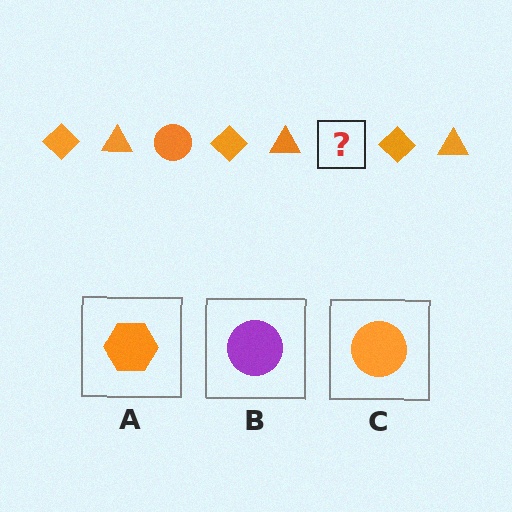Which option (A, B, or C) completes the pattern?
C.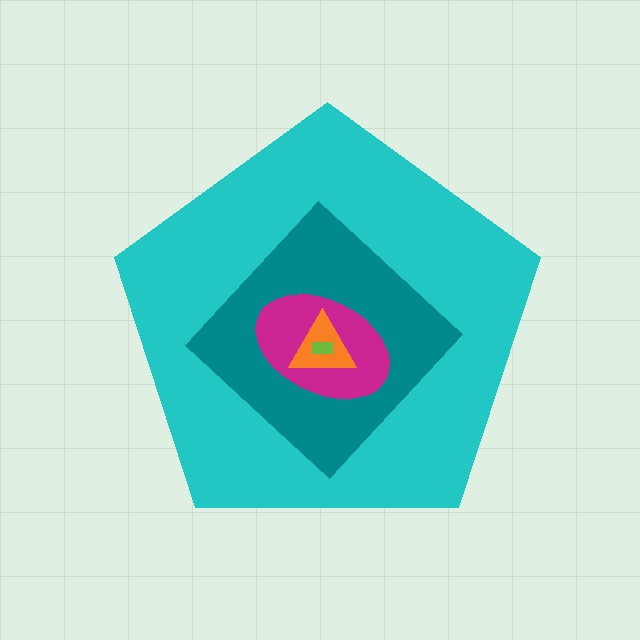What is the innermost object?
The lime rectangle.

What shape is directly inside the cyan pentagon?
The teal diamond.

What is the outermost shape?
The cyan pentagon.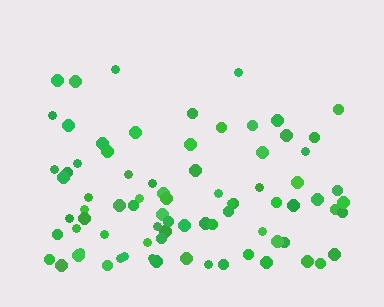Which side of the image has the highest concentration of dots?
The bottom.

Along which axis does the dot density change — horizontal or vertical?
Vertical.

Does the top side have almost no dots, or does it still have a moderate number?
Still a moderate number, just noticeably fewer than the bottom.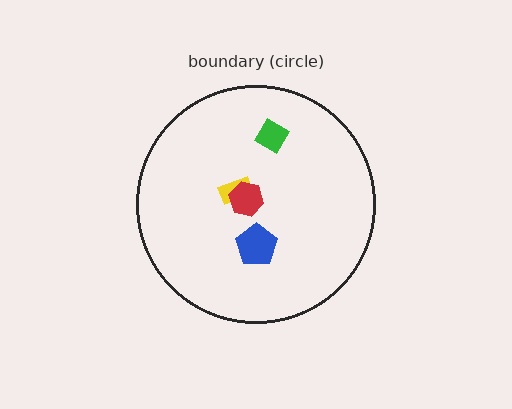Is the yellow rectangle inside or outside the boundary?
Inside.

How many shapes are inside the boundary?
4 inside, 0 outside.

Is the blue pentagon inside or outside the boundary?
Inside.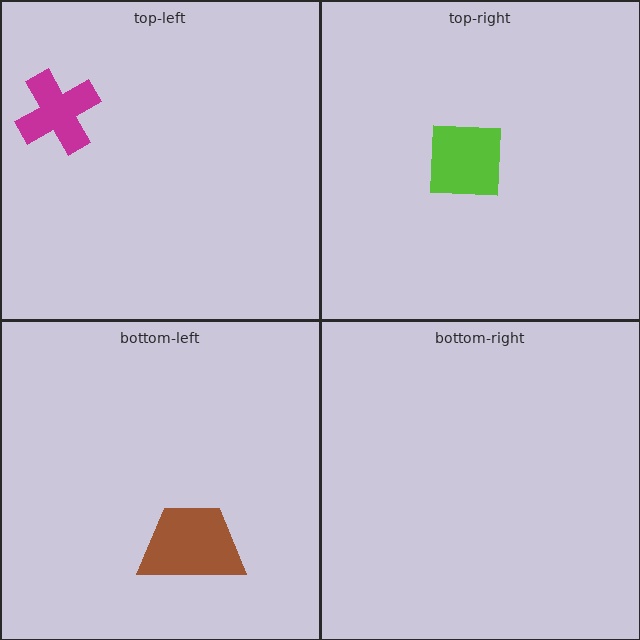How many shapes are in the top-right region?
1.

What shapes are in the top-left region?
The magenta cross.